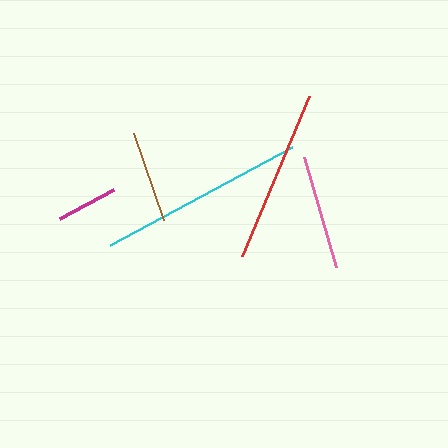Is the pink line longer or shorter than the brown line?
The pink line is longer than the brown line.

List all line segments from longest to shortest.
From longest to shortest: cyan, red, pink, brown, magenta.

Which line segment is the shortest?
The magenta line is the shortest at approximately 61 pixels.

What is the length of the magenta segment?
The magenta segment is approximately 61 pixels long.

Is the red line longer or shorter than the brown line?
The red line is longer than the brown line.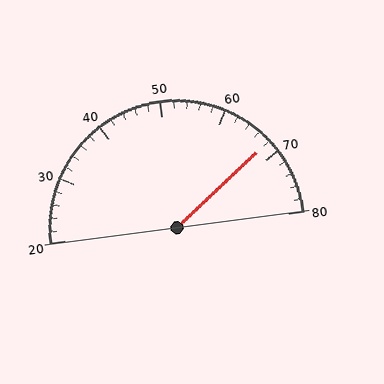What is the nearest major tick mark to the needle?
The nearest major tick mark is 70.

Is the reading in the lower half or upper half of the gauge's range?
The reading is in the upper half of the range (20 to 80).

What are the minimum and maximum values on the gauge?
The gauge ranges from 20 to 80.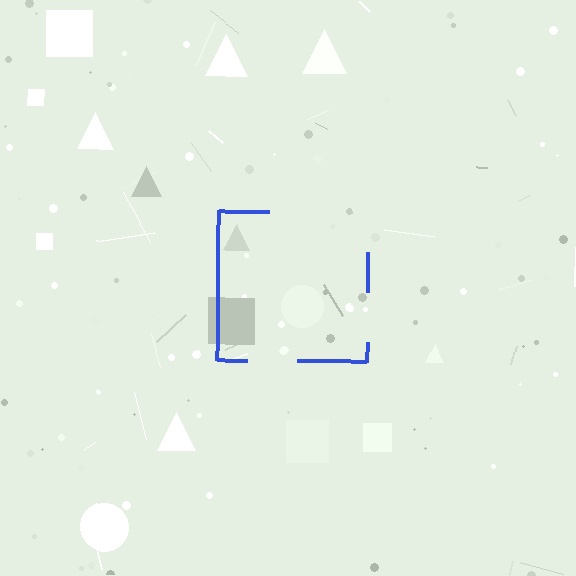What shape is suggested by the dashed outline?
The dashed outline suggests a square.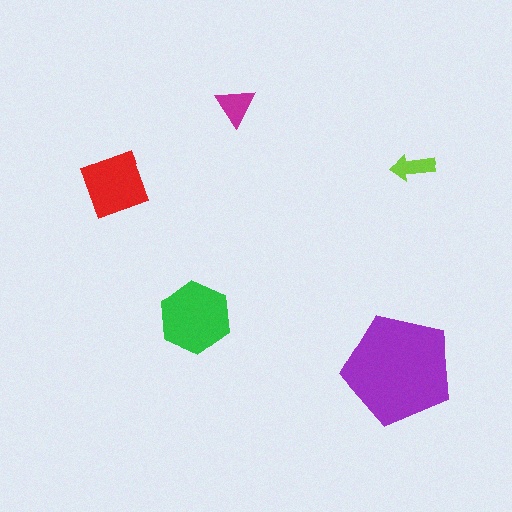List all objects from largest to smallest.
The purple pentagon, the green hexagon, the red square, the magenta triangle, the lime arrow.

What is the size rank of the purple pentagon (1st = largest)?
1st.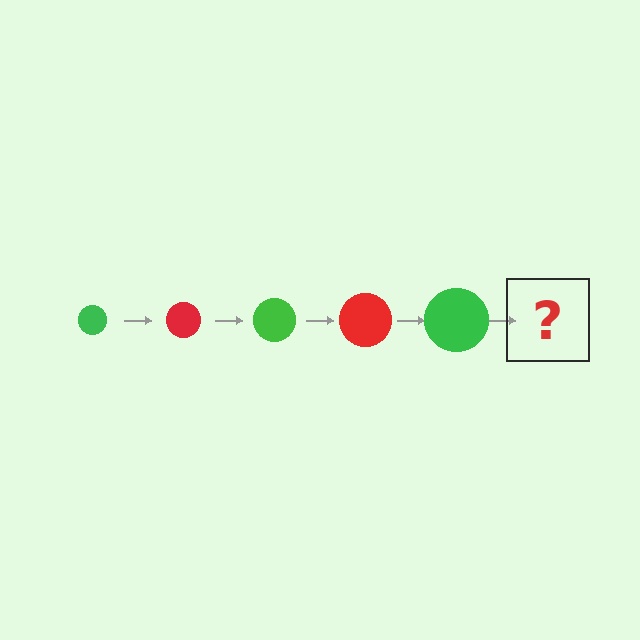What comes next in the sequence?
The next element should be a red circle, larger than the previous one.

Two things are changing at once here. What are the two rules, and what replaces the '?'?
The two rules are that the circle grows larger each step and the color cycles through green and red. The '?' should be a red circle, larger than the previous one.